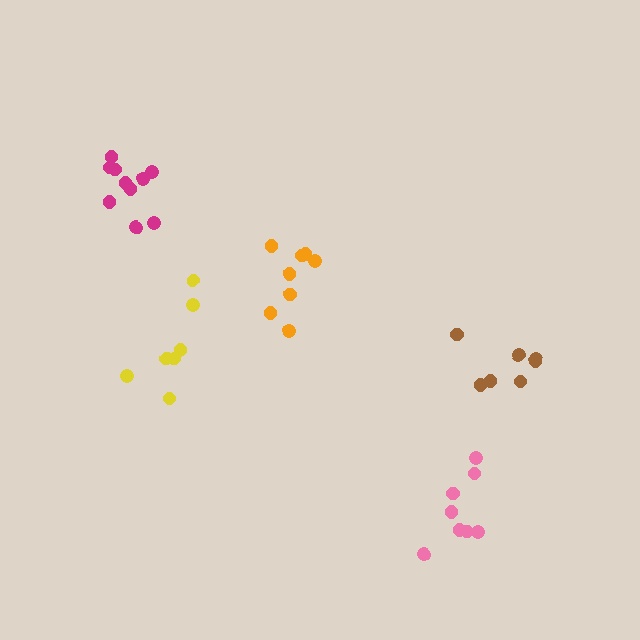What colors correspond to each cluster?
The clusters are colored: brown, magenta, orange, yellow, pink.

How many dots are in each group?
Group 1: 7 dots, Group 2: 10 dots, Group 3: 8 dots, Group 4: 7 dots, Group 5: 8 dots (40 total).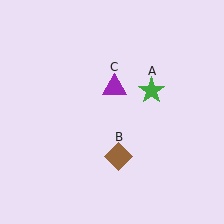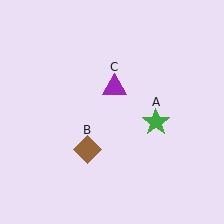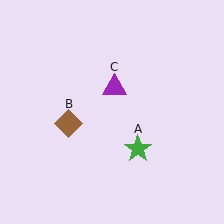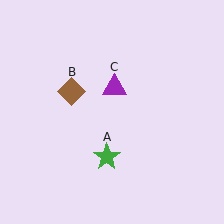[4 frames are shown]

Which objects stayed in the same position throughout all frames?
Purple triangle (object C) remained stationary.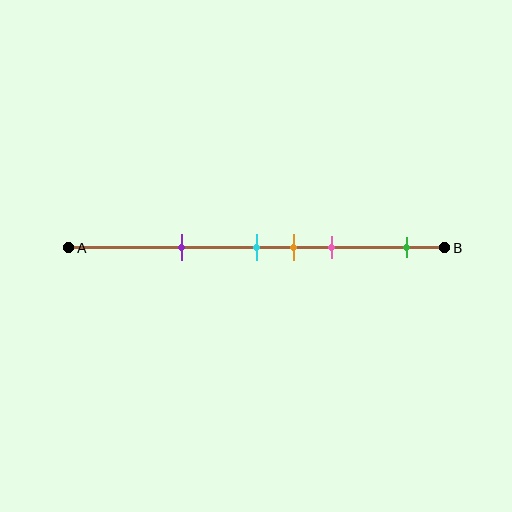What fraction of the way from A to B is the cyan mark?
The cyan mark is approximately 50% (0.5) of the way from A to B.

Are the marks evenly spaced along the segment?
No, the marks are not evenly spaced.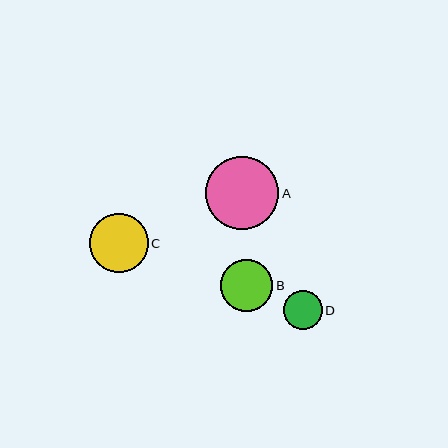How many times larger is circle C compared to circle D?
Circle C is approximately 1.5 times the size of circle D.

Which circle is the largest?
Circle A is the largest with a size of approximately 73 pixels.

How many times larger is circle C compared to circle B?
Circle C is approximately 1.1 times the size of circle B.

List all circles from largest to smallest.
From largest to smallest: A, C, B, D.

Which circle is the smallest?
Circle D is the smallest with a size of approximately 39 pixels.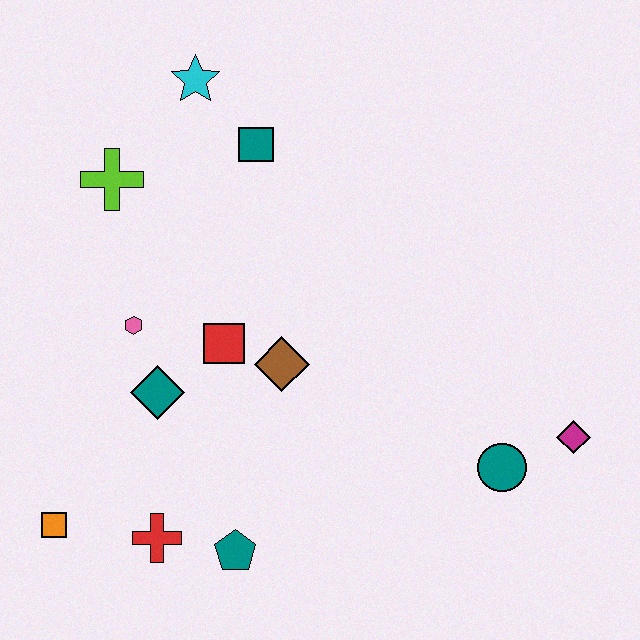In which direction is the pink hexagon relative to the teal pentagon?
The pink hexagon is above the teal pentagon.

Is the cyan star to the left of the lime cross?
No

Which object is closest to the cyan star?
The teal square is closest to the cyan star.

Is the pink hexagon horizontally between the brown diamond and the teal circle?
No